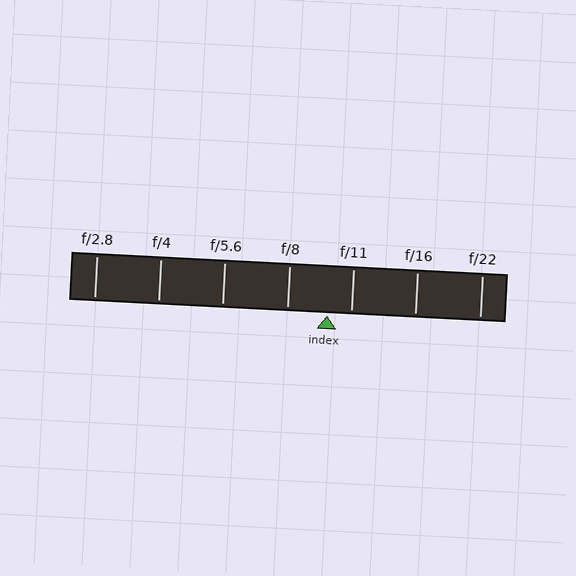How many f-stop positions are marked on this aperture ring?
There are 7 f-stop positions marked.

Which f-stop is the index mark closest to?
The index mark is closest to f/11.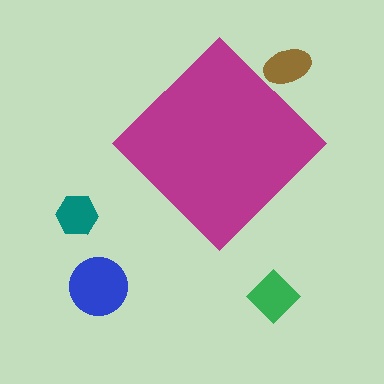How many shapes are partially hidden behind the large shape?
1 shape is partially hidden.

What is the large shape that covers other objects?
A magenta diamond.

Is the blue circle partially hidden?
No, the blue circle is fully visible.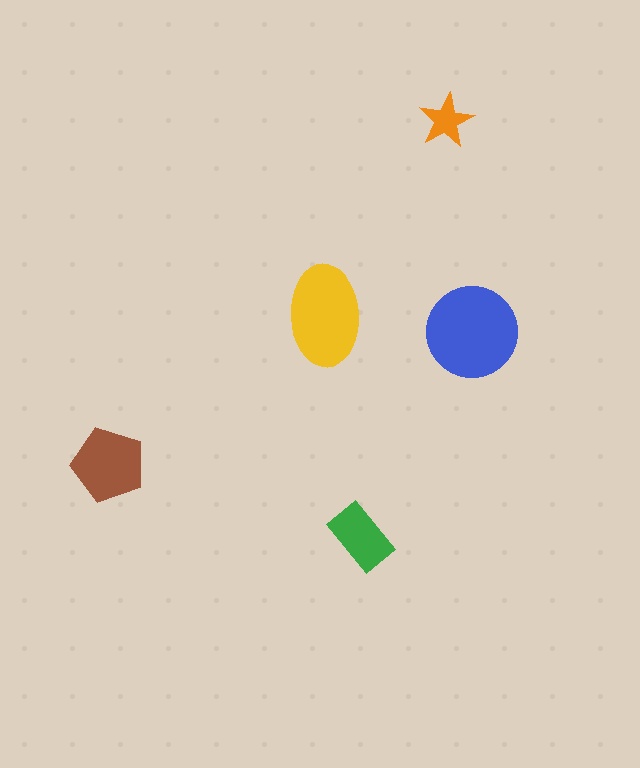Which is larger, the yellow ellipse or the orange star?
The yellow ellipse.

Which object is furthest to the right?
The blue circle is rightmost.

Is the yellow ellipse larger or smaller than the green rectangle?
Larger.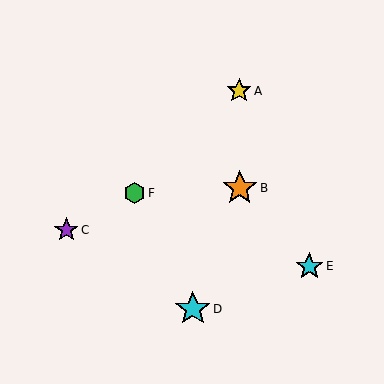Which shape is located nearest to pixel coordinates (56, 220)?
The purple star (labeled C) at (66, 230) is nearest to that location.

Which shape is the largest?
The cyan star (labeled D) is the largest.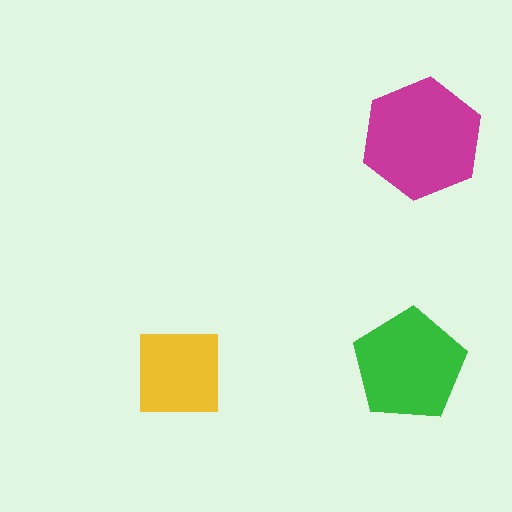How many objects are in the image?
There are 3 objects in the image.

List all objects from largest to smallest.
The magenta hexagon, the green pentagon, the yellow square.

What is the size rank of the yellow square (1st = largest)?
3rd.